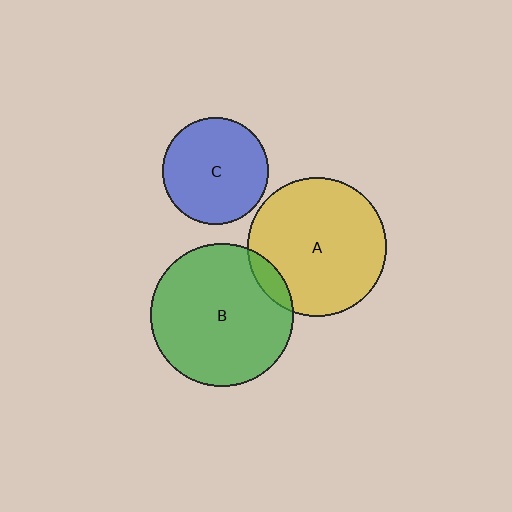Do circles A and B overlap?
Yes.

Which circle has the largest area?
Circle B (green).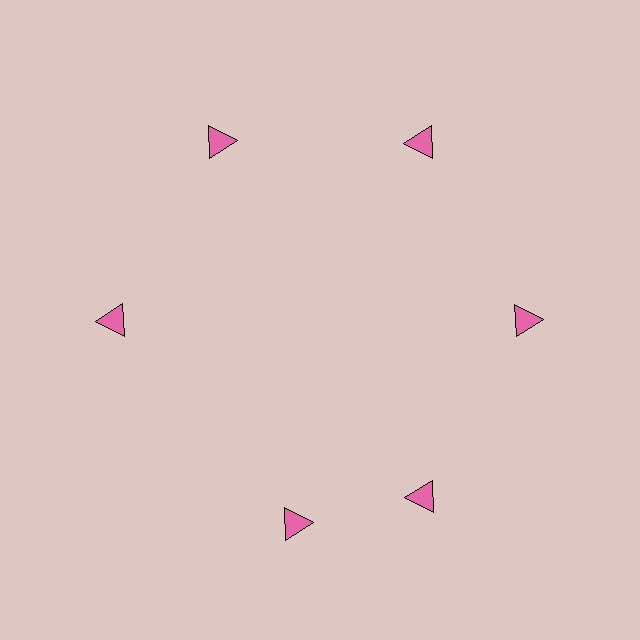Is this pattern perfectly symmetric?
No. The 6 pink triangles are arranged in a ring, but one element near the 7 o'clock position is rotated out of alignment along the ring, breaking the 6-fold rotational symmetry.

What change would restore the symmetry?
The symmetry would be restored by rotating it back into even spacing with its neighbors so that all 6 triangles sit at equal angles and equal distance from the center.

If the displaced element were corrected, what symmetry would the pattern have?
It would have 6-fold rotational symmetry — the pattern would map onto itself every 60 degrees.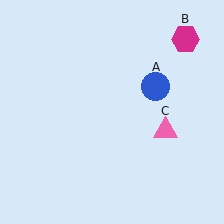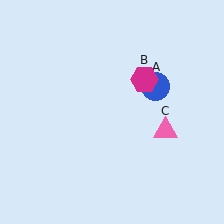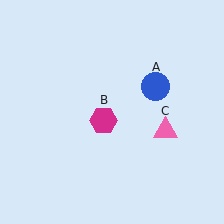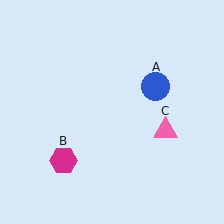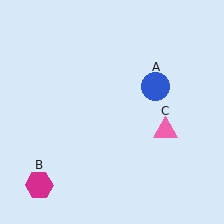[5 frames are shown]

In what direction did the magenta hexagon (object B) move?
The magenta hexagon (object B) moved down and to the left.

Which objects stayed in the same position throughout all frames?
Blue circle (object A) and pink triangle (object C) remained stationary.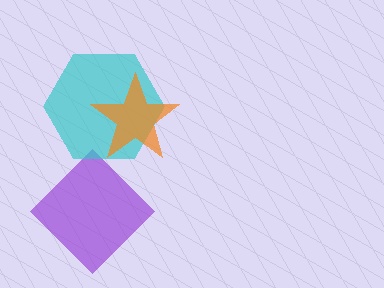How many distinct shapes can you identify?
There are 3 distinct shapes: a purple diamond, a cyan hexagon, an orange star.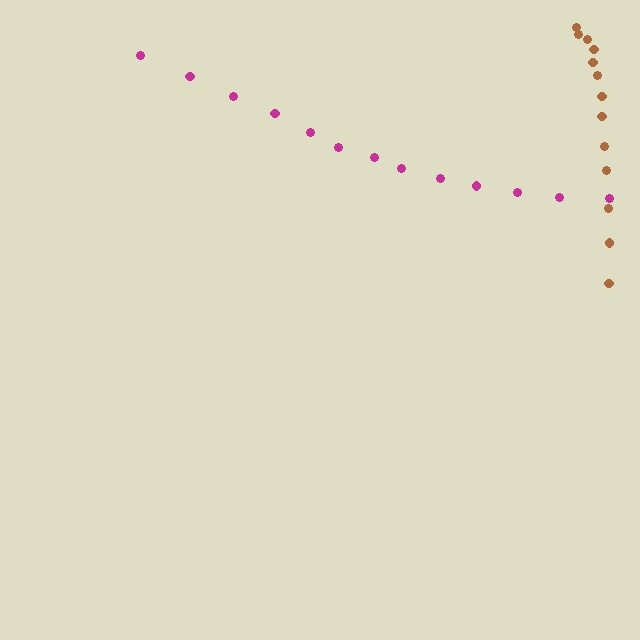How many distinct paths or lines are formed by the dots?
There are 2 distinct paths.